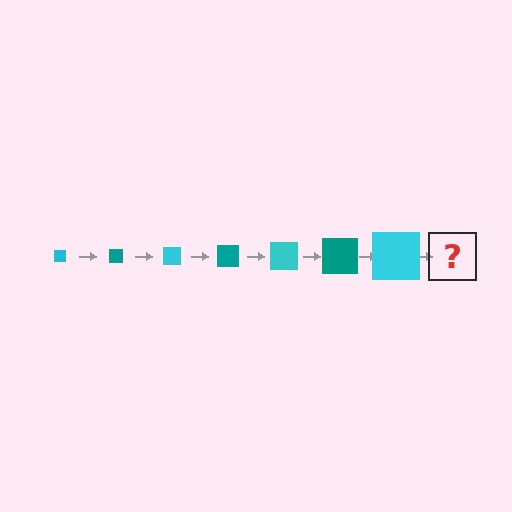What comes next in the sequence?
The next element should be a teal square, larger than the previous one.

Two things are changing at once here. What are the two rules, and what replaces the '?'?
The two rules are that the square grows larger each step and the color cycles through cyan and teal. The '?' should be a teal square, larger than the previous one.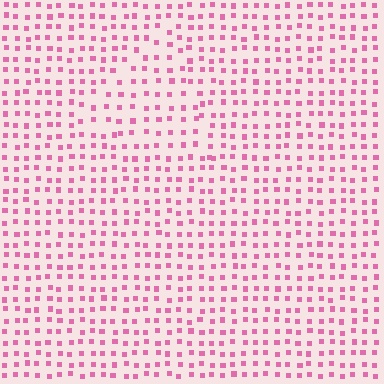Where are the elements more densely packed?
The elements are more densely packed outside the triangle boundary.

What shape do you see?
I see a triangle.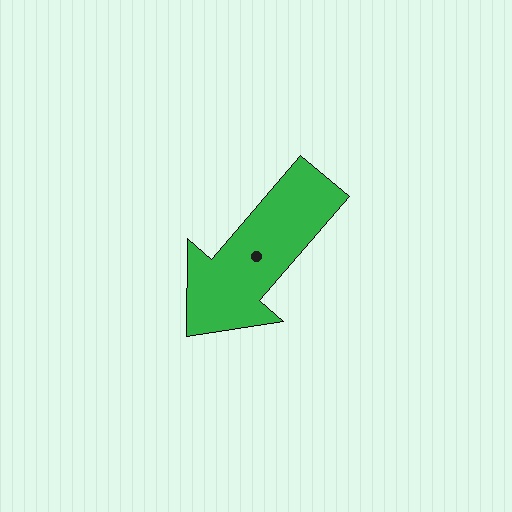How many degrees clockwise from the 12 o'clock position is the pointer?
Approximately 221 degrees.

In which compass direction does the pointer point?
Southwest.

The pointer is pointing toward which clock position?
Roughly 7 o'clock.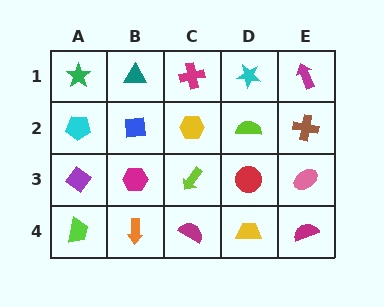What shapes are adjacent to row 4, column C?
A lime arrow (row 3, column C), an orange arrow (row 4, column B), a yellow trapezoid (row 4, column D).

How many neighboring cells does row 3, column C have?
4.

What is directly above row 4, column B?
A magenta hexagon.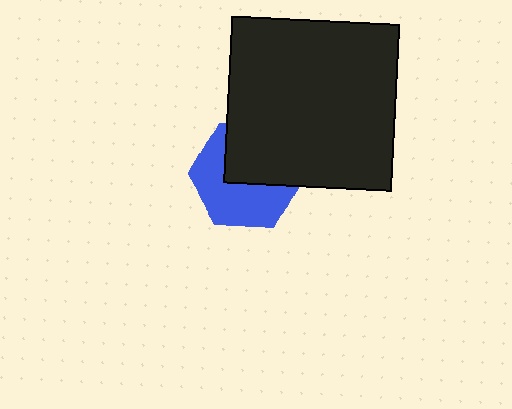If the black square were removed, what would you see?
You would see the complete blue hexagon.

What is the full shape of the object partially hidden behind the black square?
The partially hidden object is a blue hexagon.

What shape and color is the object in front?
The object in front is a black square.